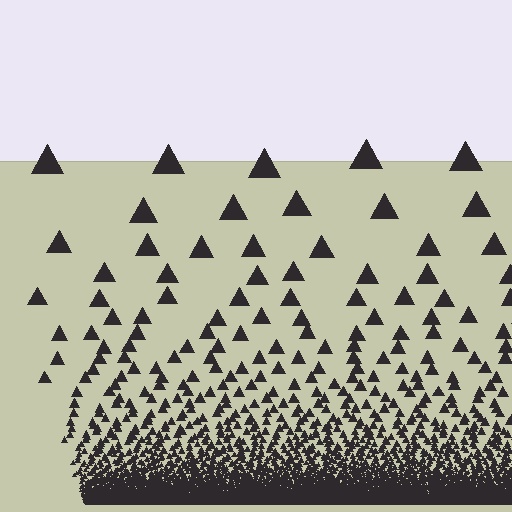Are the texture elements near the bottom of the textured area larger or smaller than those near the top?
Smaller. The gradient is inverted — elements near the bottom are smaller and denser.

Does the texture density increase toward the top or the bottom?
Density increases toward the bottom.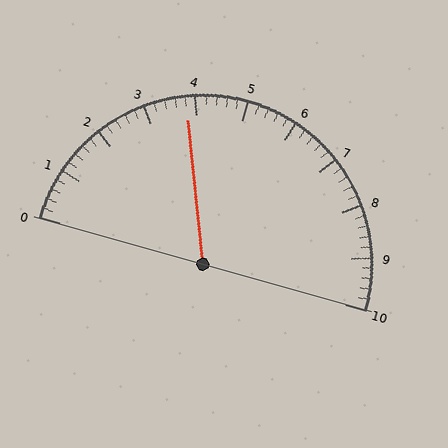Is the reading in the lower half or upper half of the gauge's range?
The reading is in the lower half of the range (0 to 10).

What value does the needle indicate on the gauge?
The needle indicates approximately 3.8.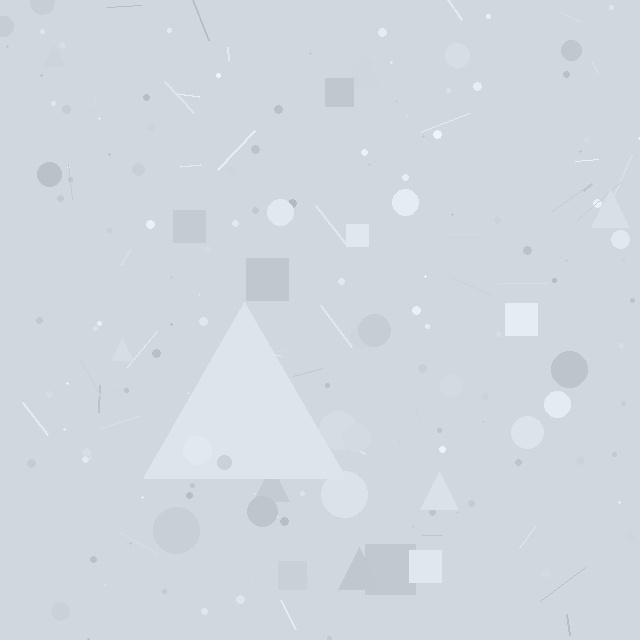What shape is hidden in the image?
A triangle is hidden in the image.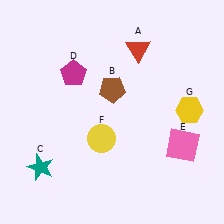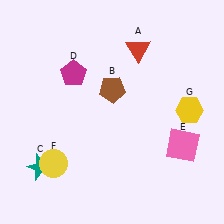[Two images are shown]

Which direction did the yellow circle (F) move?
The yellow circle (F) moved left.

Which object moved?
The yellow circle (F) moved left.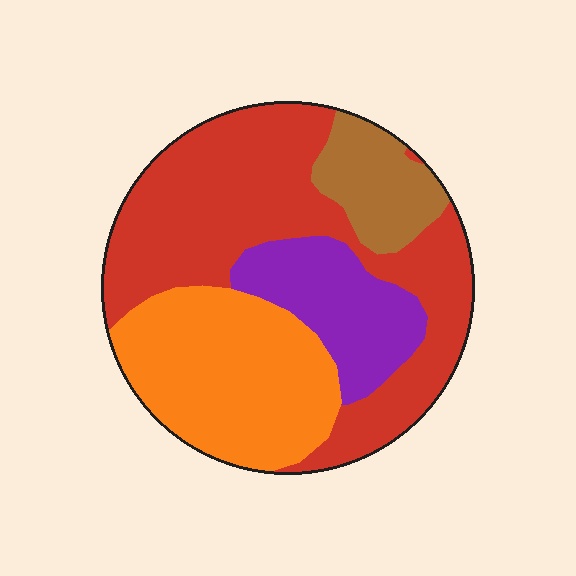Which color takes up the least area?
Brown, at roughly 10%.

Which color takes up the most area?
Red, at roughly 45%.